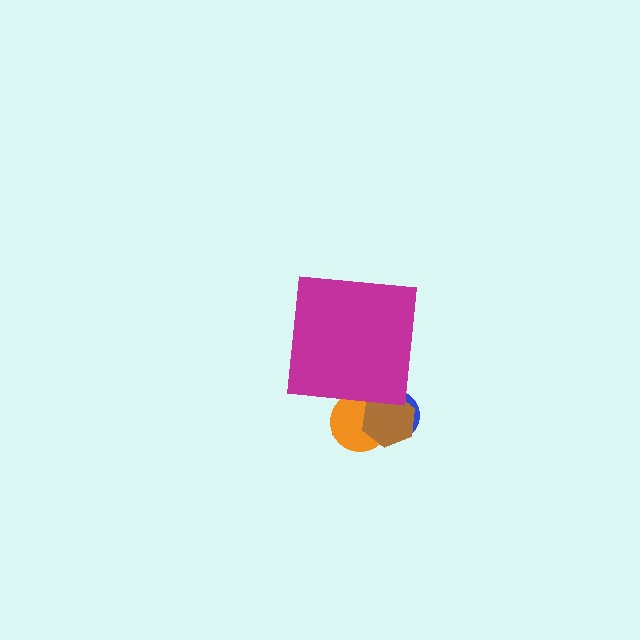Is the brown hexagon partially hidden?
Yes, the brown hexagon is partially hidden behind the magenta square.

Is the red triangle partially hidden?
Yes, the red triangle is partially hidden behind the magenta square.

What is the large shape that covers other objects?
A magenta square.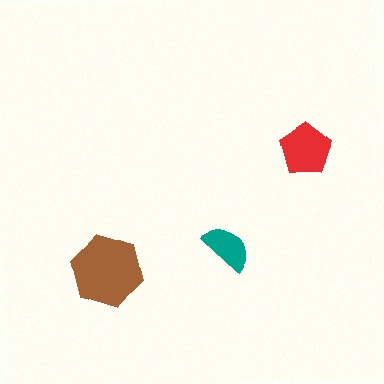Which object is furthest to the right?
The red pentagon is rightmost.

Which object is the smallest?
The teal semicircle.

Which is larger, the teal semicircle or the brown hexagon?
The brown hexagon.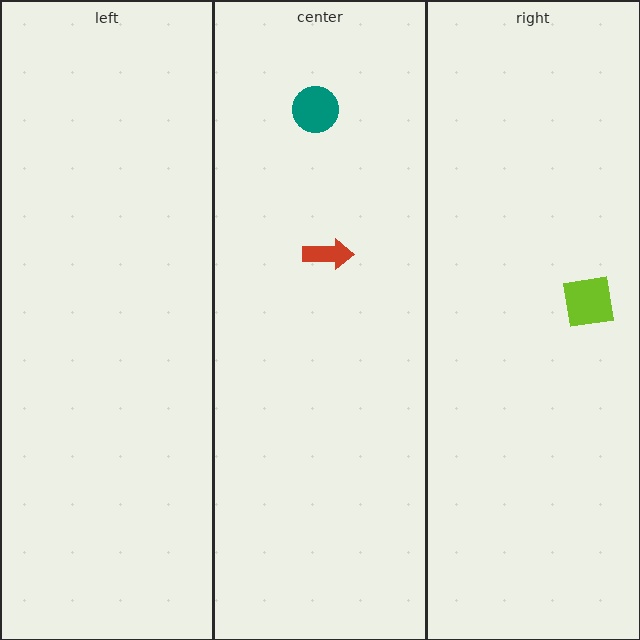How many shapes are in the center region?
2.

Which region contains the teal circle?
The center region.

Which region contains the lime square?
The right region.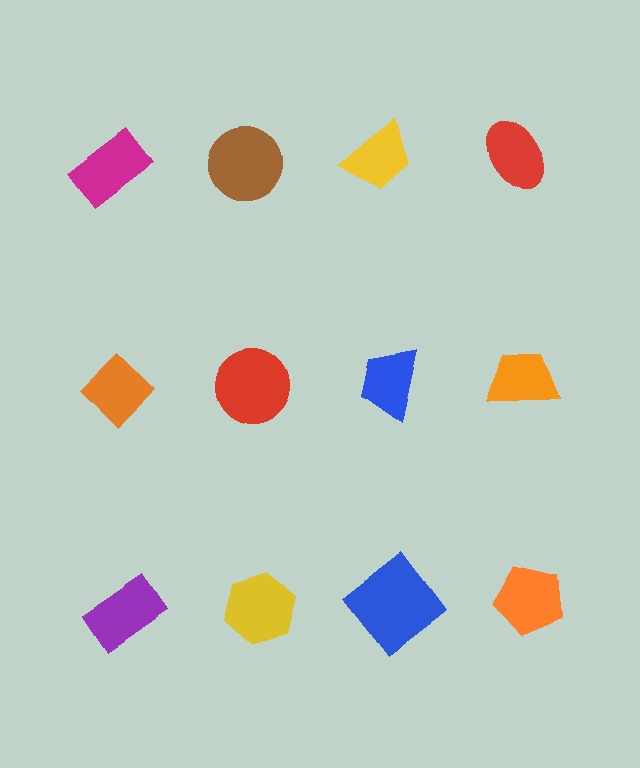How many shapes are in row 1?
4 shapes.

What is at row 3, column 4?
An orange pentagon.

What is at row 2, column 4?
An orange trapezoid.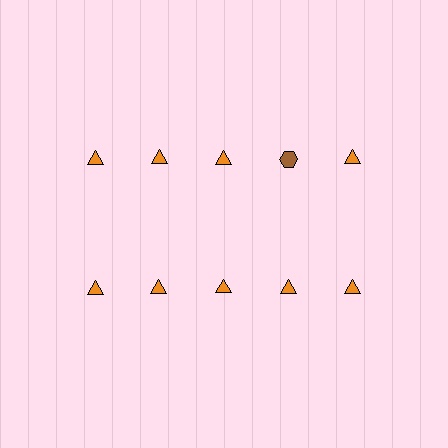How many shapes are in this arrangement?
There are 10 shapes arranged in a grid pattern.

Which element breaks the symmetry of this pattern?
The brown hexagon in the top row, second from right column breaks the symmetry. All other shapes are orange triangles.